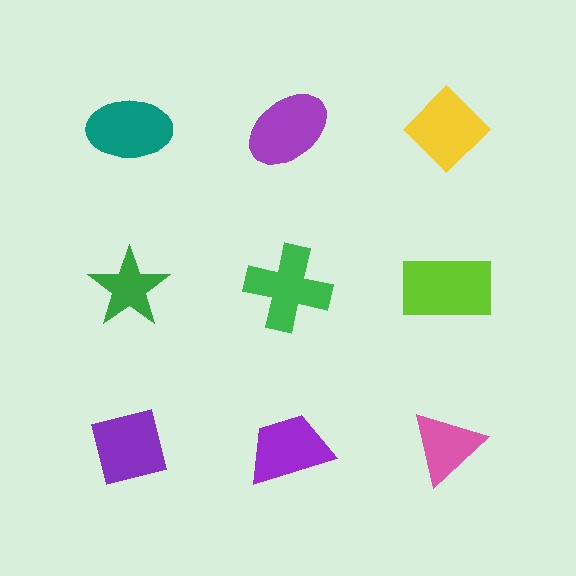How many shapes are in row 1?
3 shapes.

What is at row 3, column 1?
A purple square.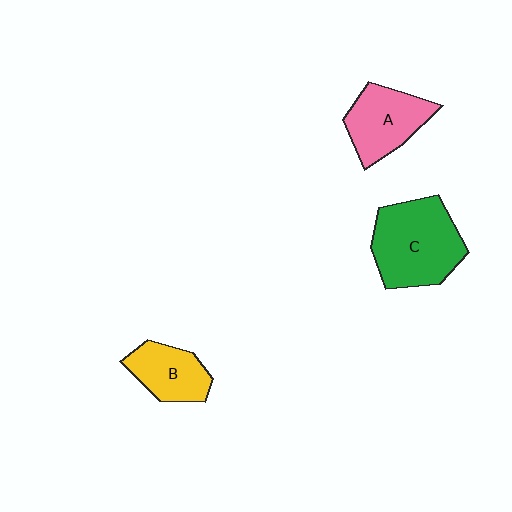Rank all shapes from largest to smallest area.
From largest to smallest: C (green), A (pink), B (yellow).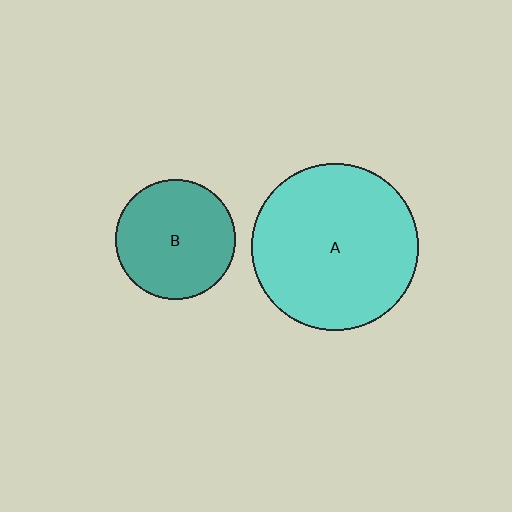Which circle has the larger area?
Circle A (cyan).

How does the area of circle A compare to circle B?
Approximately 2.0 times.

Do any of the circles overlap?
No, none of the circles overlap.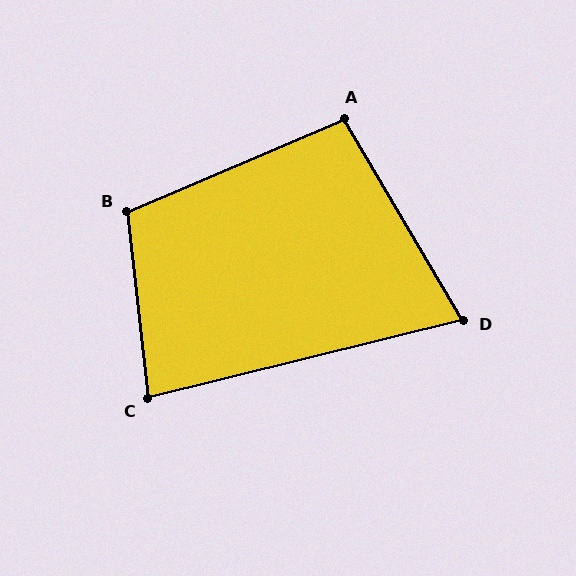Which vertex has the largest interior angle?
B, at approximately 107 degrees.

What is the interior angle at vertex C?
Approximately 83 degrees (acute).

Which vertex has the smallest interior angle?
D, at approximately 73 degrees.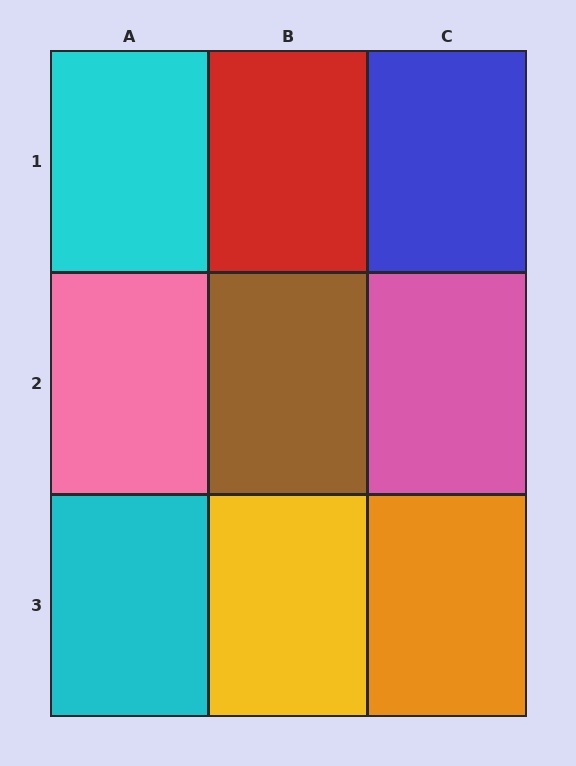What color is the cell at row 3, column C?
Orange.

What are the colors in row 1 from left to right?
Cyan, red, blue.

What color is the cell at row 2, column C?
Pink.